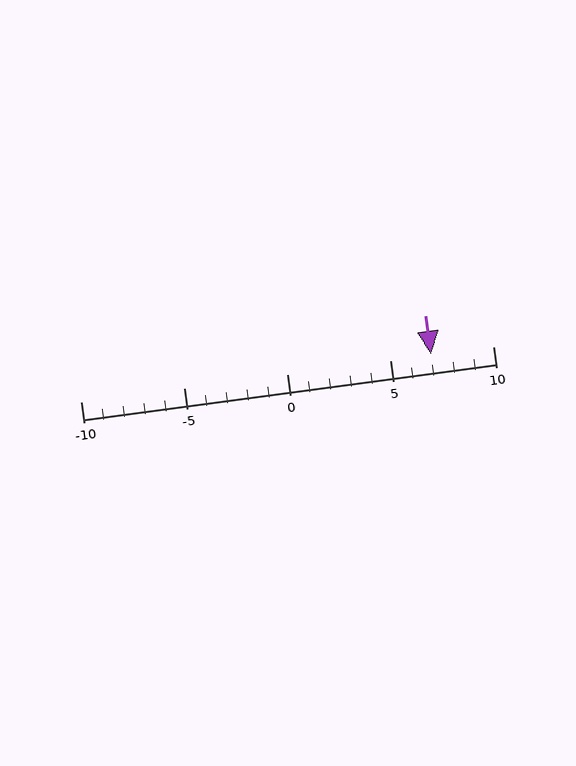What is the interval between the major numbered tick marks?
The major tick marks are spaced 5 units apart.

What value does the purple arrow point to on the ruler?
The purple arrow points to approximately 7.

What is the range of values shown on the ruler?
The ruler shows values from -10 to 10.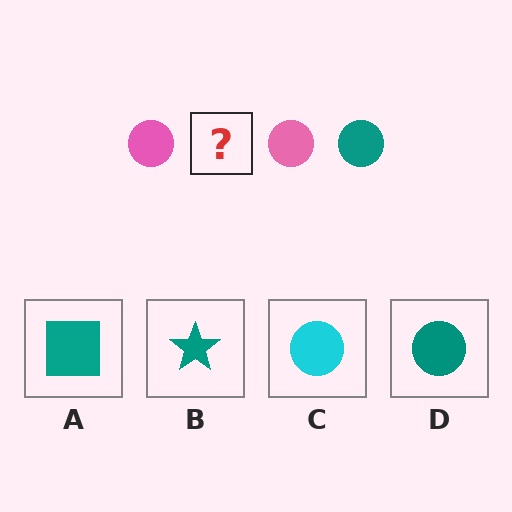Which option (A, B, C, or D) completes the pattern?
D.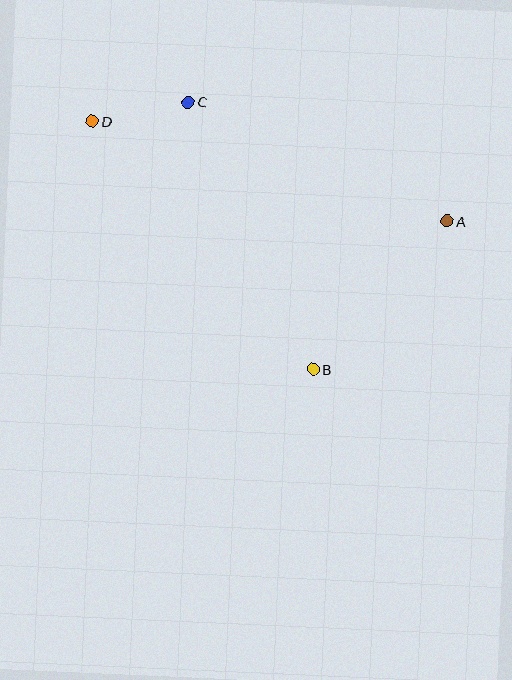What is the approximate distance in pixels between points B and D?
The distance between B and D is approximately 332 pixels.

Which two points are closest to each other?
Points C and D are closest to each other.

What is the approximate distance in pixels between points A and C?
The distance between A and C is approximately 285 pixels.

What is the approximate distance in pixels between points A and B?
The distance between A and B is approximately 200 pixels.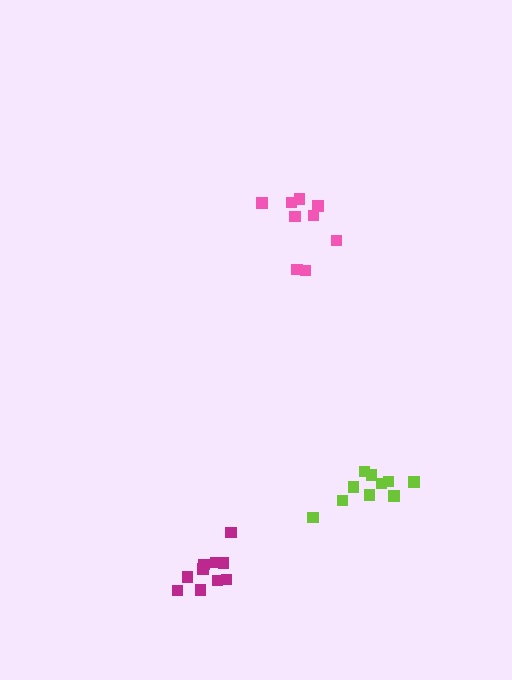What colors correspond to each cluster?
The clusters are colored: pink, magenta, lime.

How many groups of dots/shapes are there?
There are 3 groups.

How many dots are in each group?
Group 1: 9 dots, Group 2: 10 dots, Group 3: 10 dots (29 total).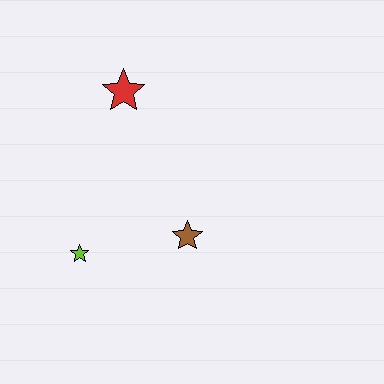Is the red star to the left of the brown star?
Yes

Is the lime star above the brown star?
No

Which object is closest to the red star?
The brown star is closest to the red star.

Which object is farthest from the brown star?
The red star is farthest from the brown star.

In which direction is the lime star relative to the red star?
The lime star is below the red star.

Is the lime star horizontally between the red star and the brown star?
No